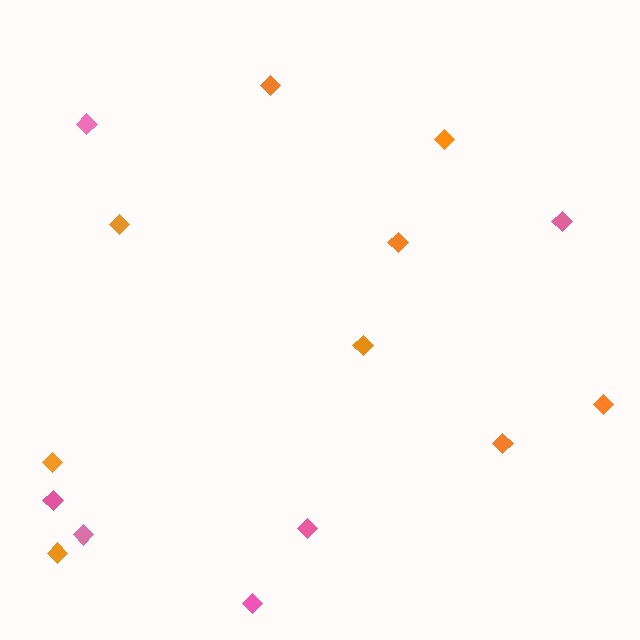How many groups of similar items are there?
There are 2 groups: one group of pink diamonds (6) and one group of orange diamonds (9).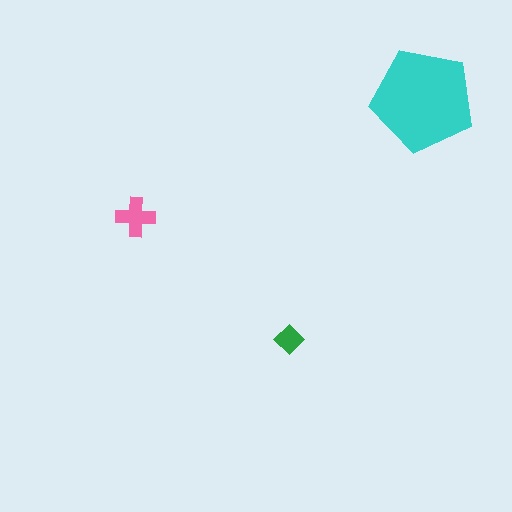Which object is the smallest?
The green diamond.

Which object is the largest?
The cyan pentagon.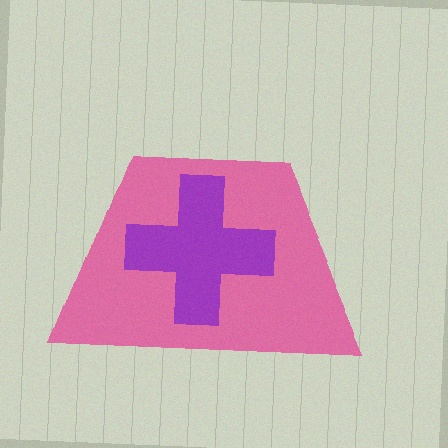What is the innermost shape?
The purple cross.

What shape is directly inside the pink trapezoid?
The purple cross.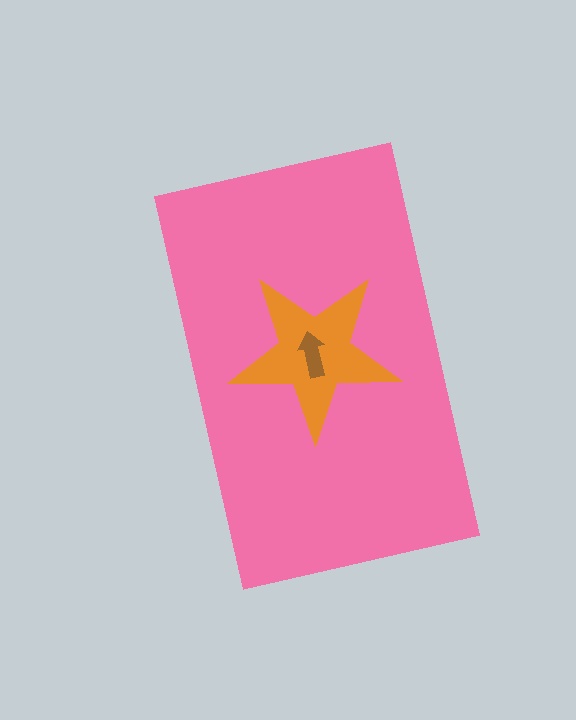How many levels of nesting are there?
3.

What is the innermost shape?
The brown arrow.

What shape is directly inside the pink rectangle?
The orange star.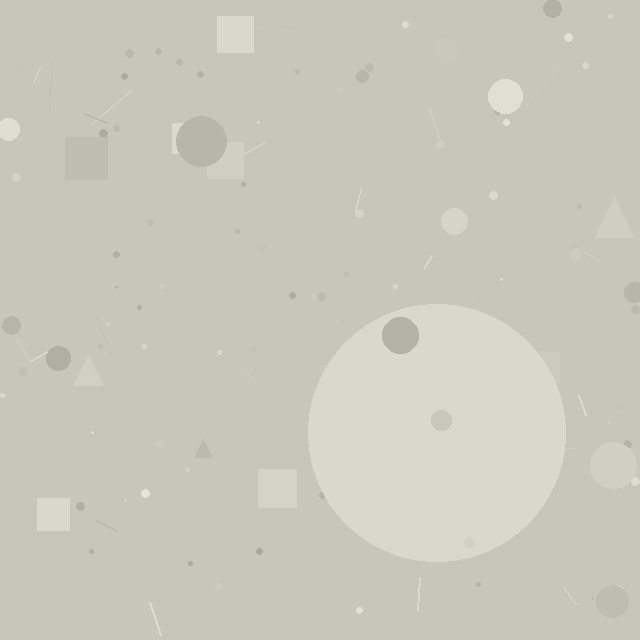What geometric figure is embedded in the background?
A circle is embedded in the background.